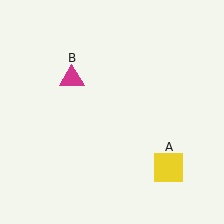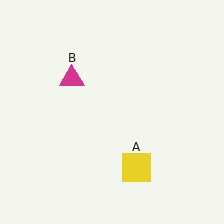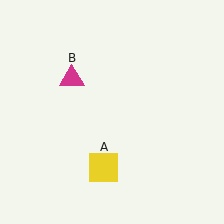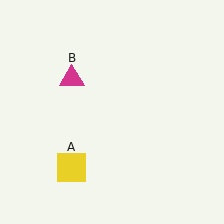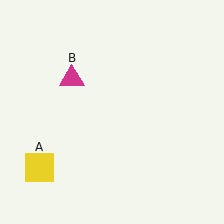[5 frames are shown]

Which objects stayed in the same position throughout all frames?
Magenta triangle (object B) remained stationary.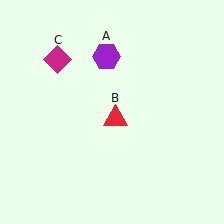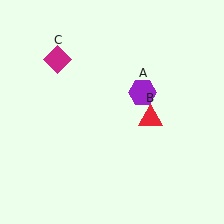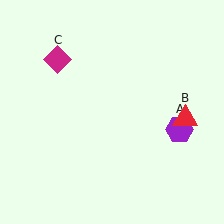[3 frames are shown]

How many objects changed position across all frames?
2 objects changed position: purple hexagon (object A), red triangle (object B).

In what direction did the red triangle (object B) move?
The red triangle (object B) moved right.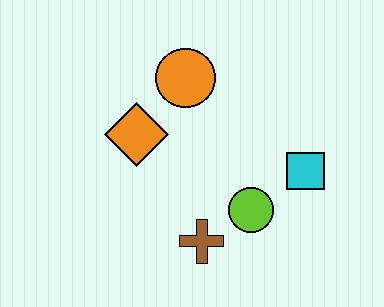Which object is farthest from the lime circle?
The orange circle is farthest from the lime circle.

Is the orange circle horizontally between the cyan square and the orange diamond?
Yes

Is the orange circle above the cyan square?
Yes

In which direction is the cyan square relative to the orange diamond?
The cyan square is to the right of the orange diamond.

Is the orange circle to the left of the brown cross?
Yes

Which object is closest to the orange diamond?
The orange circle is closest to the orange diamond.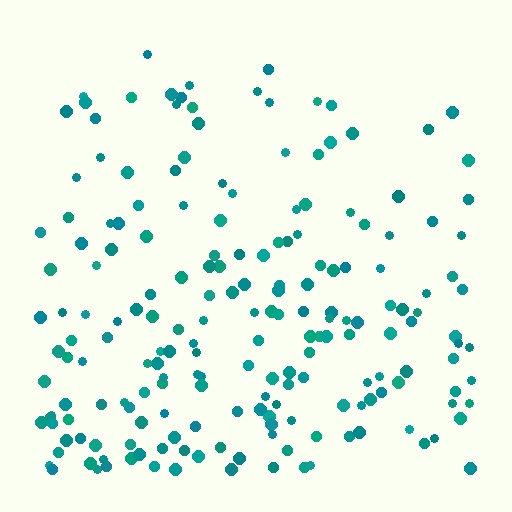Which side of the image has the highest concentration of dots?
The bottom.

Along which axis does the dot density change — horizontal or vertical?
Vertical.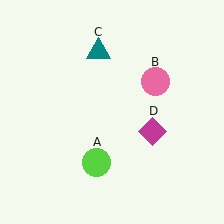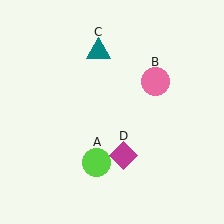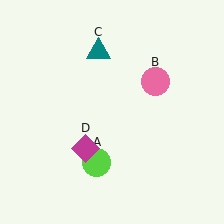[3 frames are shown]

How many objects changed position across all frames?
1 object changed position: magenta diamond (object D).